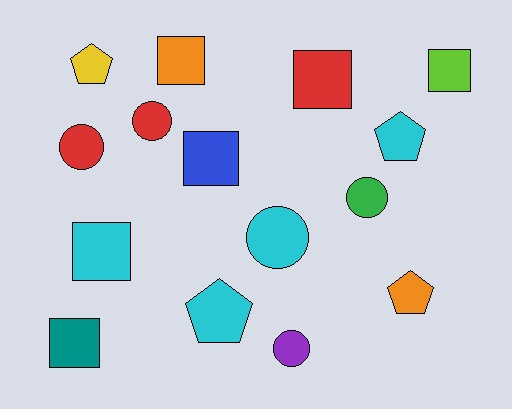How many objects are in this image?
There are 15 objects.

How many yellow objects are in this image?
There is 1 yellow object.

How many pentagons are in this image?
There are 4 pentagons.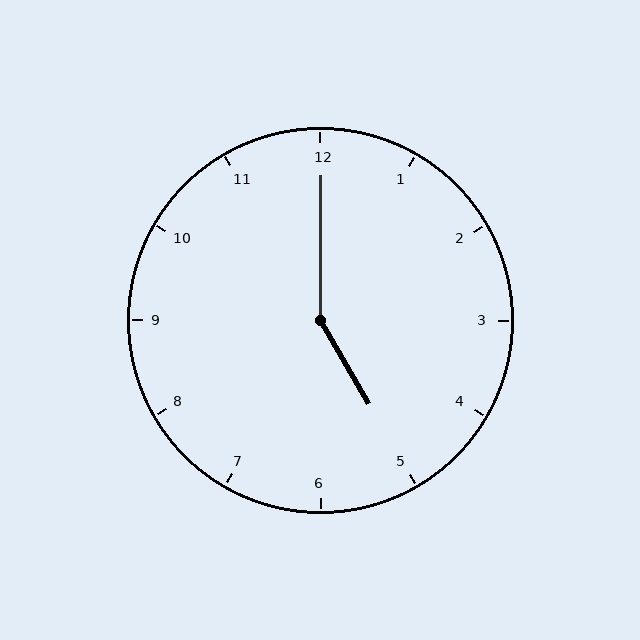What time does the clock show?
5:00.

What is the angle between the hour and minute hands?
Approximately 150 degrees.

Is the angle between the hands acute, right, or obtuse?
It is obtuse.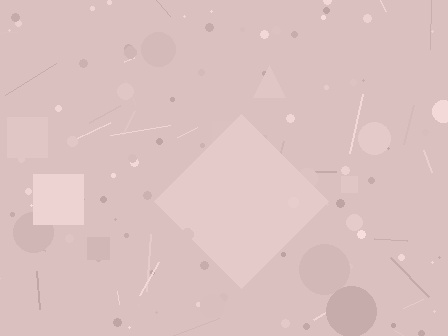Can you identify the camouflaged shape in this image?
The camouflaged shape is a diamond.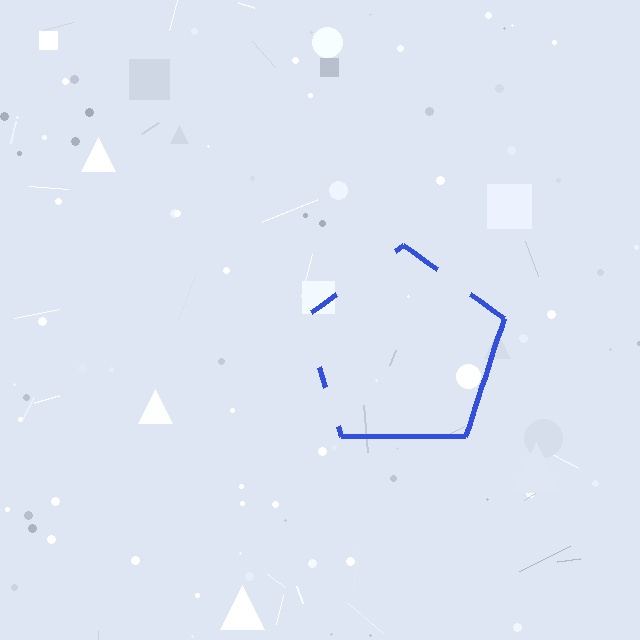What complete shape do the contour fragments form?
The contour fragments form a pentagon.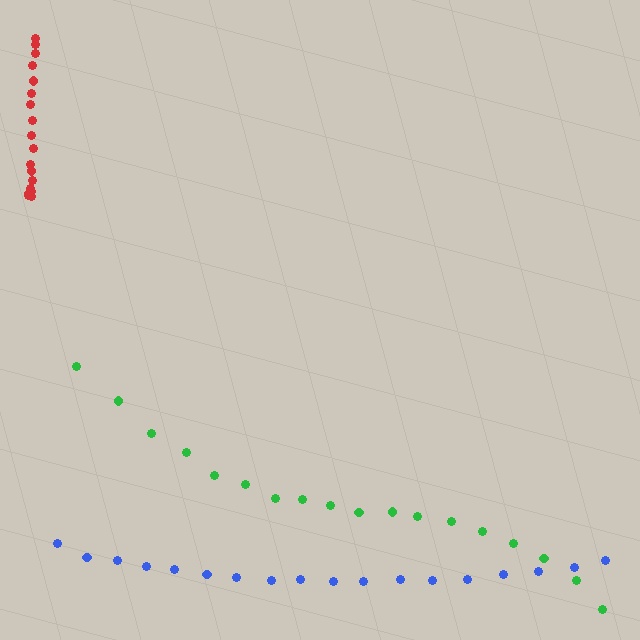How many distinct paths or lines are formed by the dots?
There are 3 distinct paths.